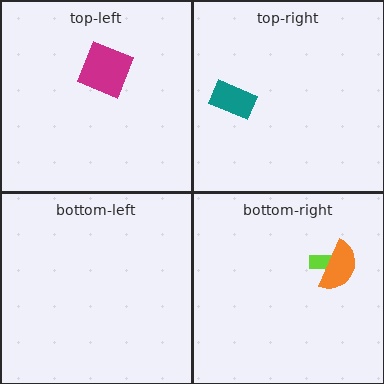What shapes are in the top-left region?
The magenta diamond.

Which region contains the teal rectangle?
The top-right region.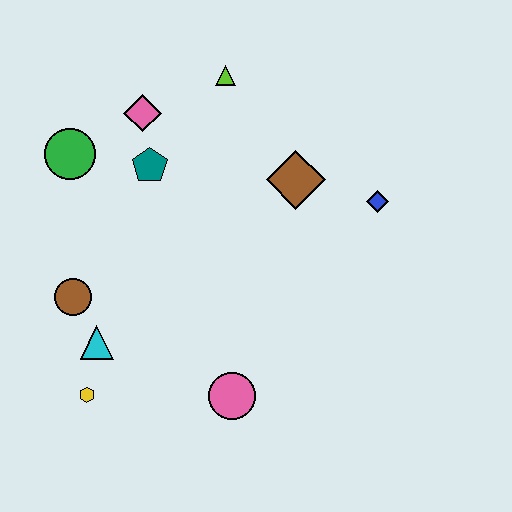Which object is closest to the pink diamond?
The teal pentagon is closest to the pink diamond.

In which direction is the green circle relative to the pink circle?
The green circle is above the pink circle.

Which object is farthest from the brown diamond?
The yellow hexagon is farthest from the brown diamond.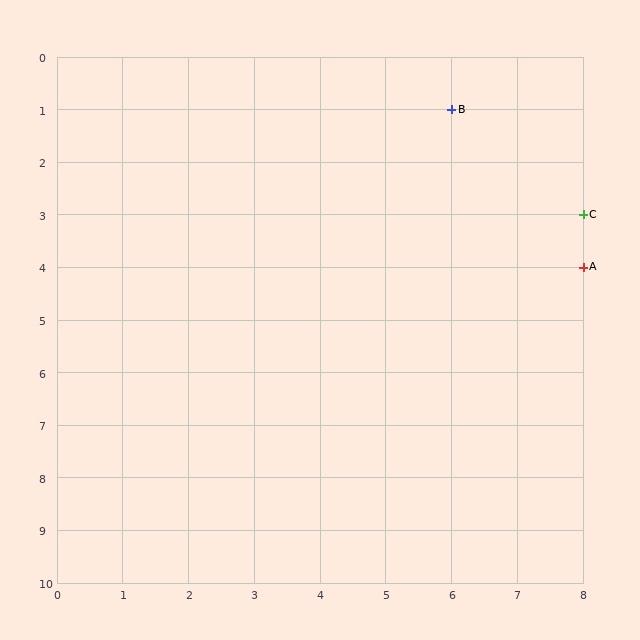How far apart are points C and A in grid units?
Points C and A are 1 row apart.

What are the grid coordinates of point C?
Point C is at grid coordinates (8, 3).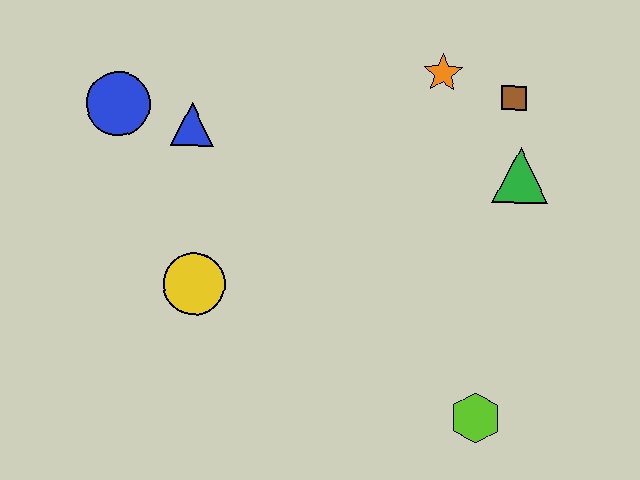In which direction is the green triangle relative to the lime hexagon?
The green triangle is above the lime hexagon.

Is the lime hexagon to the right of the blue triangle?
Yes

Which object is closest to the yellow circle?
The blue triangle is closest to the yellow circle.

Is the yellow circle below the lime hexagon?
No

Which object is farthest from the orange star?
The lime hexagon is farthest from the orange star.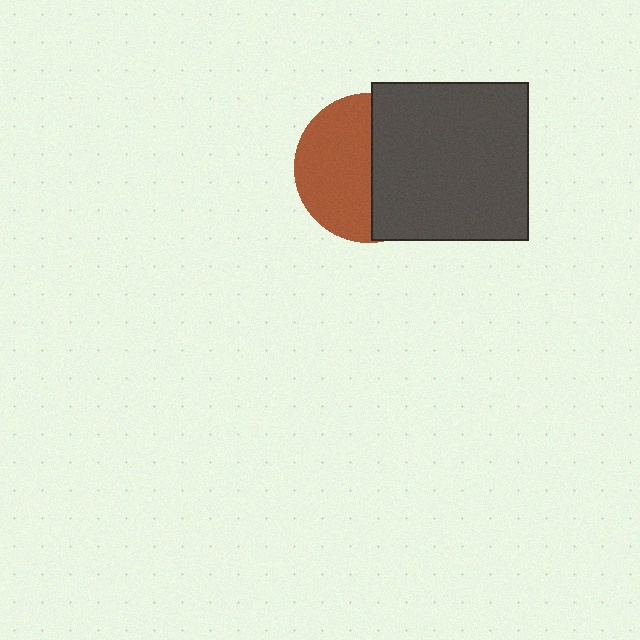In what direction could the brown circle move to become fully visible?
The brown circle could move left. That would shift it out from behind the dark gray square entirely.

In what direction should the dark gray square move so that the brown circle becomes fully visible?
The dark gray square should move right. That is the shortest direction to clear the overlap and leave the brown circle fully visible.